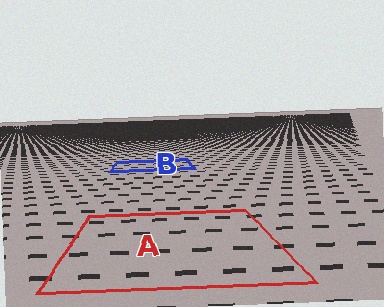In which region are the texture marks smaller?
The texture marks are smaller in region B, because it is farther away.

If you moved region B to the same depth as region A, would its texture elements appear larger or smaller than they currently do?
They would appear larger. At a closer depth, the same texture elements are projected at a bigger on-screen size.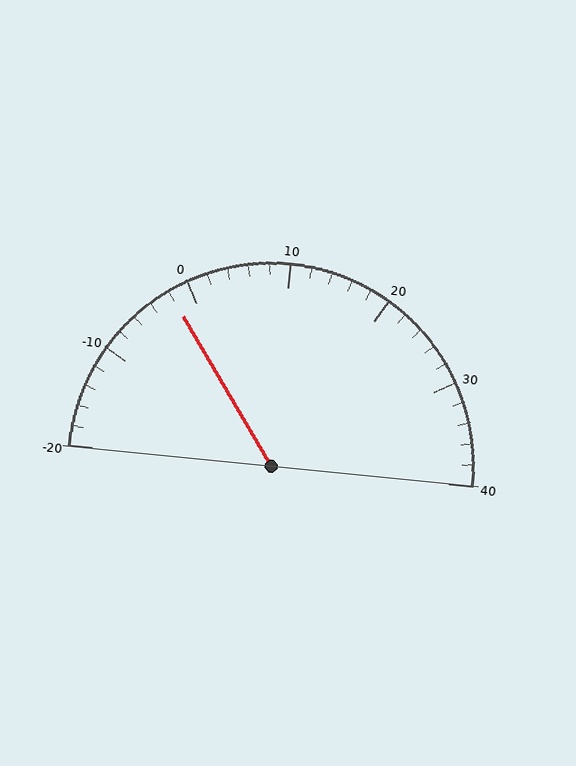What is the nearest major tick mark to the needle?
The nearest major tick mark is 0.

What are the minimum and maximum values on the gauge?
The gauge ranges from -20 to 40.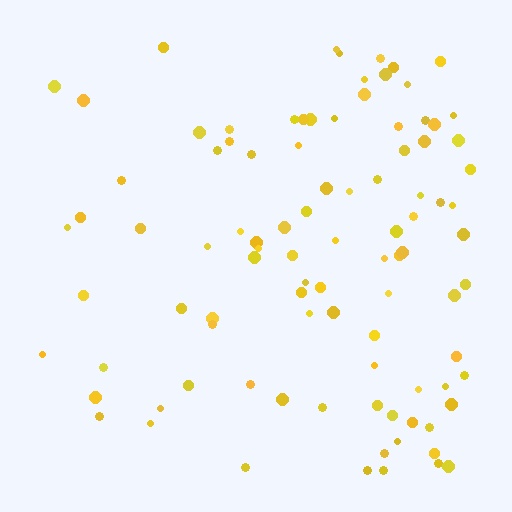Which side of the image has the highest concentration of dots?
The right.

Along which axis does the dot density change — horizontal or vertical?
Horizontal.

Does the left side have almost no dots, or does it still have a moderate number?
Still a moderate number, just noticeably fewer than the right.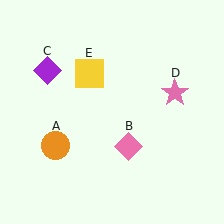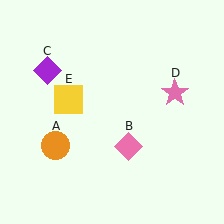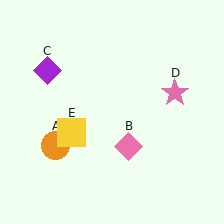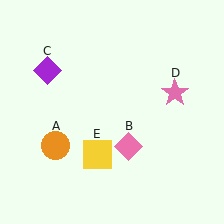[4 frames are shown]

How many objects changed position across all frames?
1 object changed position: yellow square (object E).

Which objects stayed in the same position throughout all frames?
Orange circle (object A) and pink diamond (object B) and purple diamond (object C) and pink star (object D) remained stationary.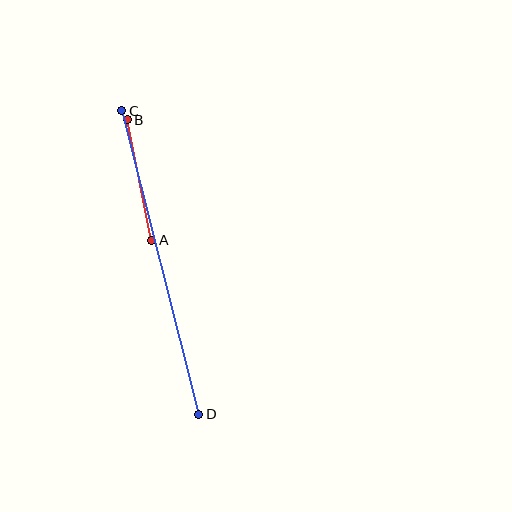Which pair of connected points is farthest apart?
Points C and D are farthest apart.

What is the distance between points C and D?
The distance is approximately 313 pixels.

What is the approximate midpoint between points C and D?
The midpoint is at approximately (160, 262) pixels.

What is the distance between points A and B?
The distance is approximately 123 pixels.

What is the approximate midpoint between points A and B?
The midpoint is at approximately (140, 180) pixels.